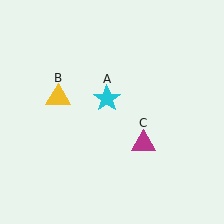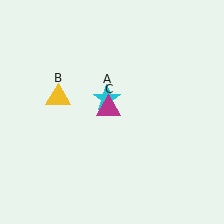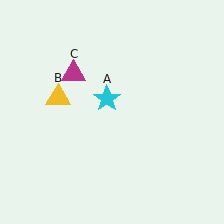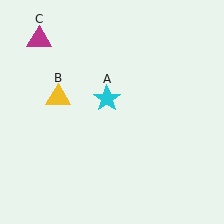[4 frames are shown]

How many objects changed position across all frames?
1 object changed position: magenta triangle (object C).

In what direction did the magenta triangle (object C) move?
The magenta triangle (object C) moved up and to the left.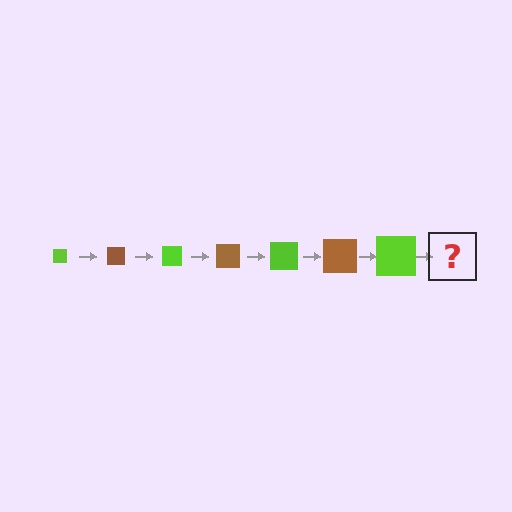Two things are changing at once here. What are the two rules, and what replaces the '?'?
The two rules are that the square grows larger each step and the color cycles through lime and brown. The '?' should be a brown square, larger than the previous one.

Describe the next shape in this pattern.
It should be a brown square, larger than the previous one.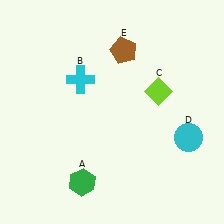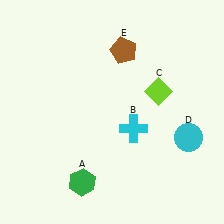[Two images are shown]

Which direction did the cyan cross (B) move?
The cyan cross (B) moved right.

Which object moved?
The cyan cross (B) moved right.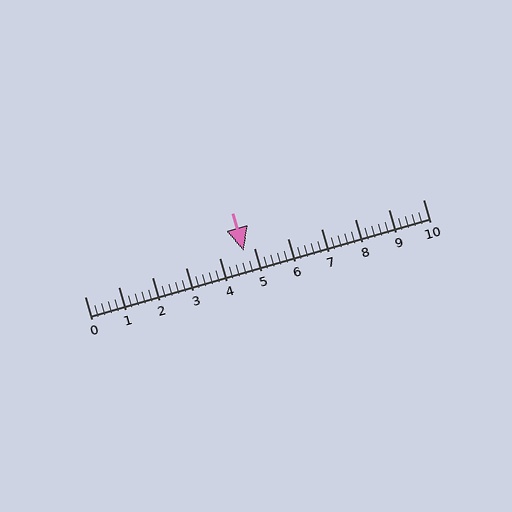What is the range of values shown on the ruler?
The ruler shows values from 0 to 10.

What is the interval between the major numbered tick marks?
The major tick marks are spaced 1 units apart.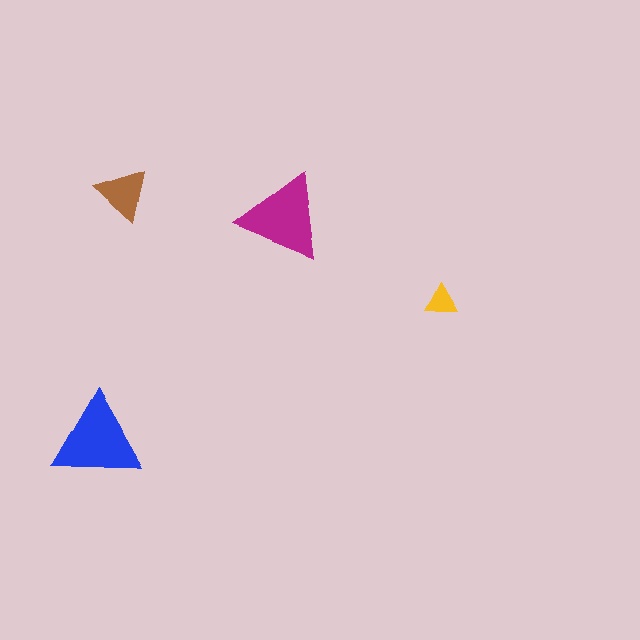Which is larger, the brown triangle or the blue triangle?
The blue one.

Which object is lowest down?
The blue triangle is bottommost.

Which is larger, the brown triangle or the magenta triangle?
The magenta one.